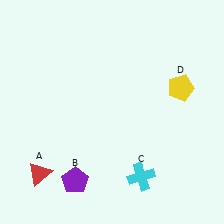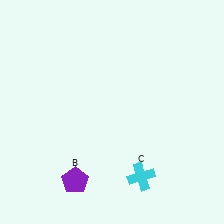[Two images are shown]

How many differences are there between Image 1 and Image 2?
There are 2 differences between the two images.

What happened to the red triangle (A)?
The red triangle (A) was removed in Image 2. It was in the bottom-left area of Image 1.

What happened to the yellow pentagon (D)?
The yellow pentagon (D) was removed in Image 2. It was in the top-right area of Image 1.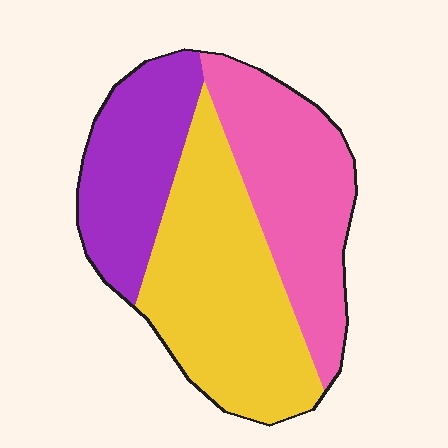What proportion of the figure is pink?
Pink takes up about one third (1/3) of the figure.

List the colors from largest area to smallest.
From largest to smallest: yellow, pink, purple.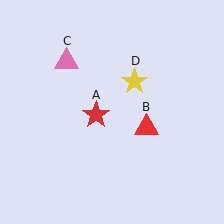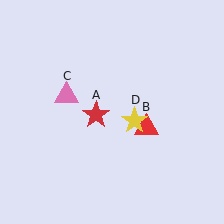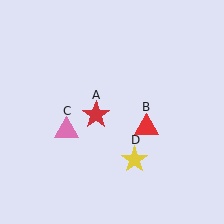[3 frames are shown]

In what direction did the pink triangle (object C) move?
The pink triangle (object C) moved down.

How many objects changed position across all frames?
2 objects changed position: pink triangle (object C), yellow star (object D).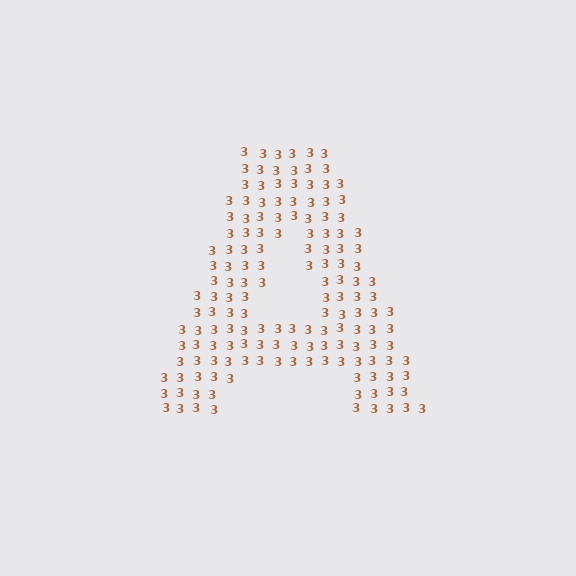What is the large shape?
The large shape is the letter A.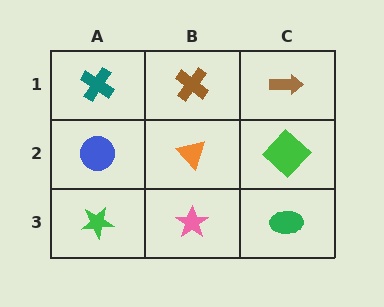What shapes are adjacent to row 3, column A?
A blue circle (row 2, column A), a pink star (row 3, column B).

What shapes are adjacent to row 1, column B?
An orange triangle (row 2, column B), a teal cross (row 1, column A), a brown arrow (row 1, column C).